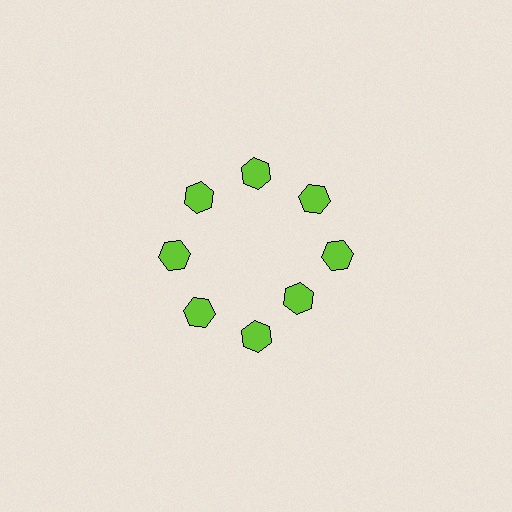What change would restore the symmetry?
The symmetry would be restored by moving it outward, back onto the ring so that all 8 hexagons sit at equal angles and equal distance from the center.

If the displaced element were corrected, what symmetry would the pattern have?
It would have 8-fold rotational symmetry — the pattern would map onto itself every 45 degrees.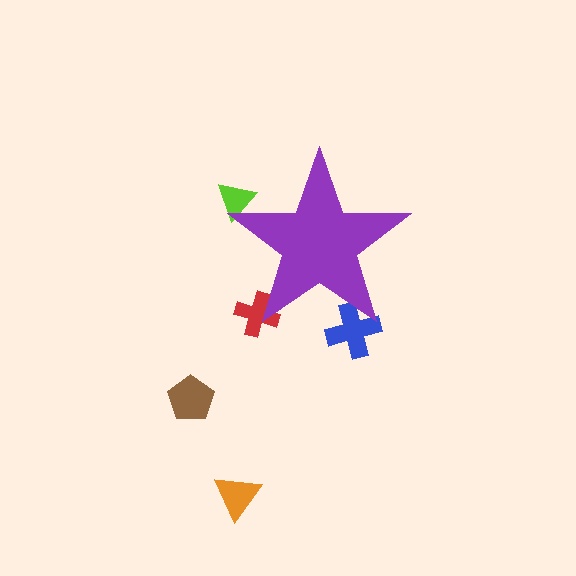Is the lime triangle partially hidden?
Yes, the lime triangle is partially hidden behind the purple star.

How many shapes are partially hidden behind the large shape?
3 shapes are partially hidden.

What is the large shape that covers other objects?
A purple star.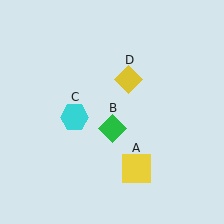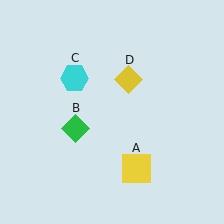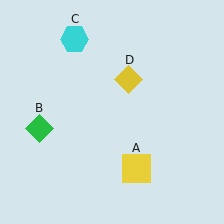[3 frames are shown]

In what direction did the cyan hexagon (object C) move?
The cyan hexagon (object C) moved up.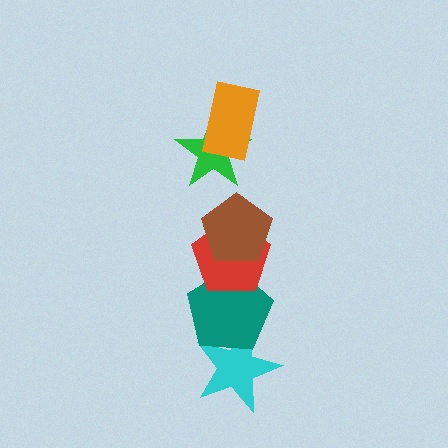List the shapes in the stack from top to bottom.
From top to bottom: the orange rectangle, the green star, the brown pentagon, the red pentagon, the teal pentagon, the cyan star.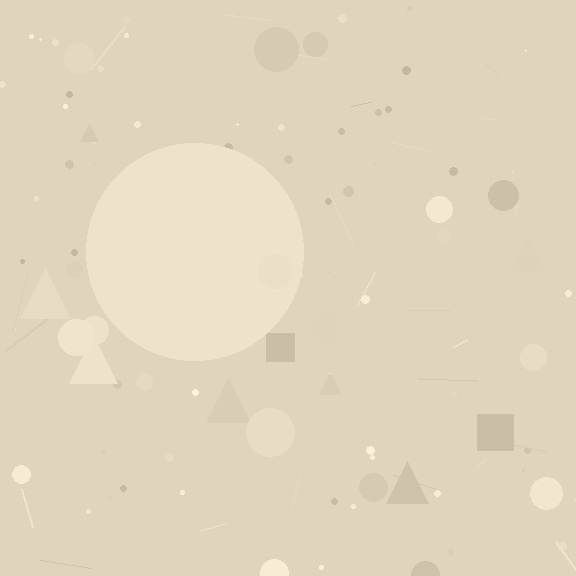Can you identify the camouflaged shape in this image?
The camouflaged shape is a circle.